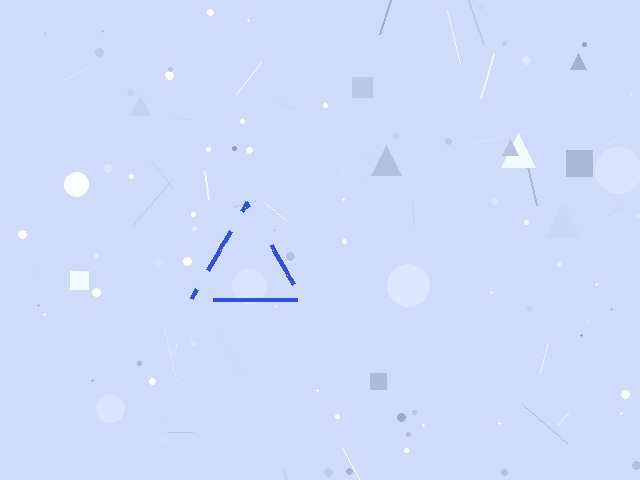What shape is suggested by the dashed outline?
The dashed outline suggests a triangle.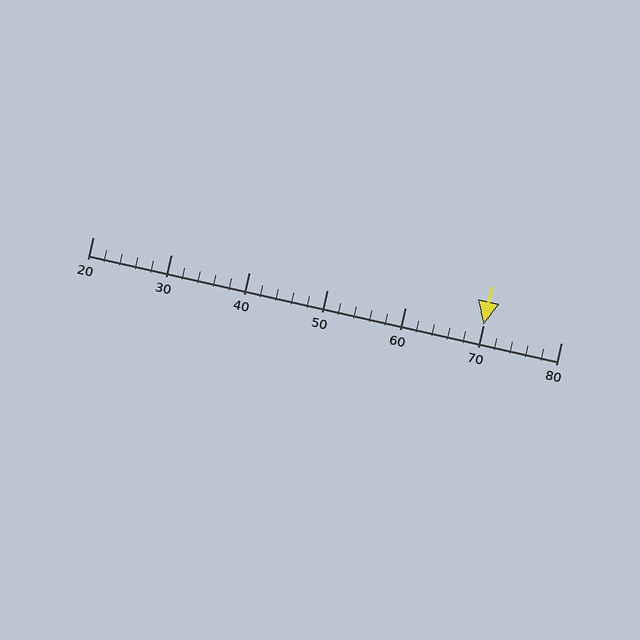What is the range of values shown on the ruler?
The ruler shows values from 20 to 80.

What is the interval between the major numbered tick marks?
The major tick marks are spaced 10 units apart.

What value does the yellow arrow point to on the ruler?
The yellow arrow points to approximately 70.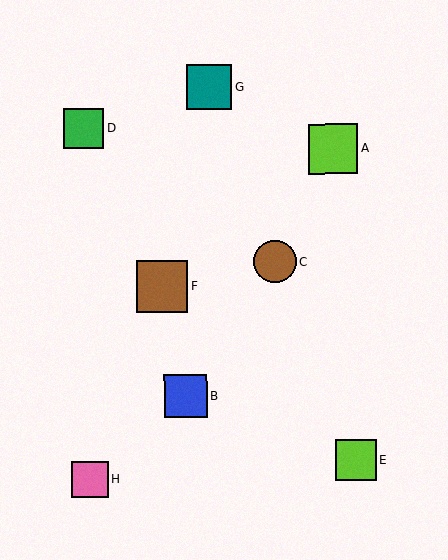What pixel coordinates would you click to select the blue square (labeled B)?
Click at (186, 396) to select the blue square B.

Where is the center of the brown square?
The center of the brown square is at (162, 286).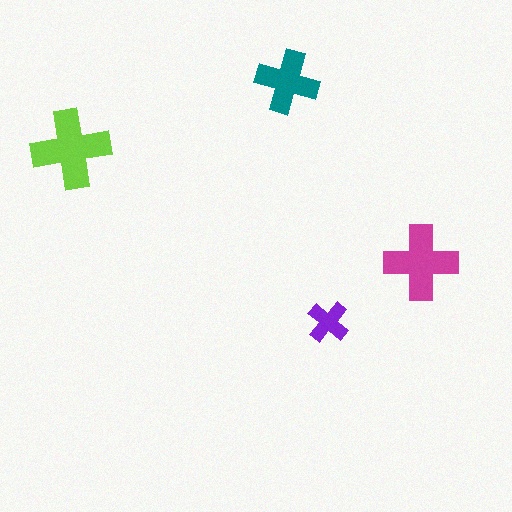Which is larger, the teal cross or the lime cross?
The lime one.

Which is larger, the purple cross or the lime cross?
The lime one.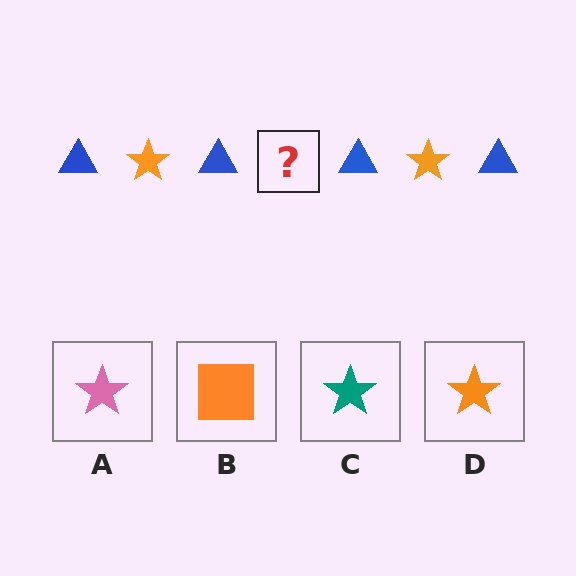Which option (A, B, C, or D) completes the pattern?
D.